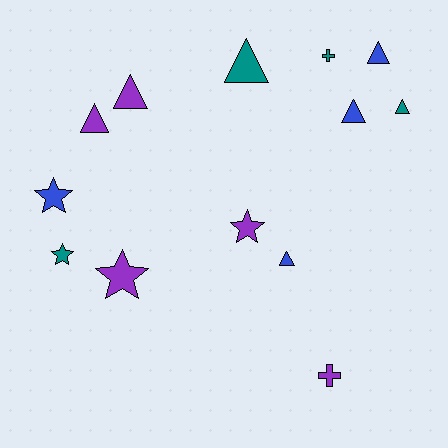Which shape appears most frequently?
Triangle, with 7 objects.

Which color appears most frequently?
Purple, with 5 objects.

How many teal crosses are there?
There is 1 teal cross.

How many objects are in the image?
There are 13 objects.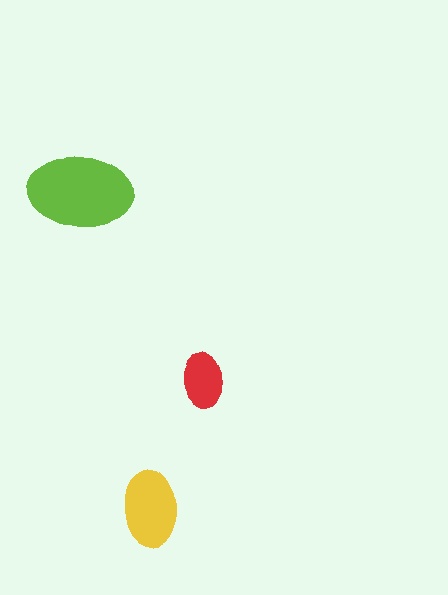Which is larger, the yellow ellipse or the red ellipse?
The yellow one.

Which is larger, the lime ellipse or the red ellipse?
The lime one.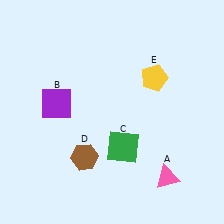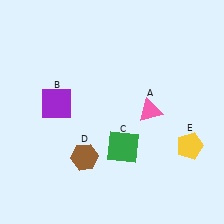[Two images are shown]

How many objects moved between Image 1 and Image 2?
2 objects moved between the two images.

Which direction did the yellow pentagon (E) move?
The yellow pentagon (E) moved down.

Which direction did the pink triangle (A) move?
The pink triangle (A) moved up.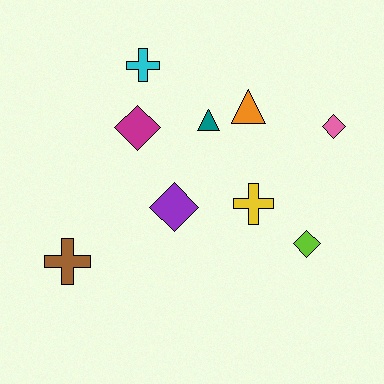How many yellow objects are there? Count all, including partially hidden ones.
There is 1 yellow object.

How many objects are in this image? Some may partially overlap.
There are 9 objects.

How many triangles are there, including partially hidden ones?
There are 2 triangles.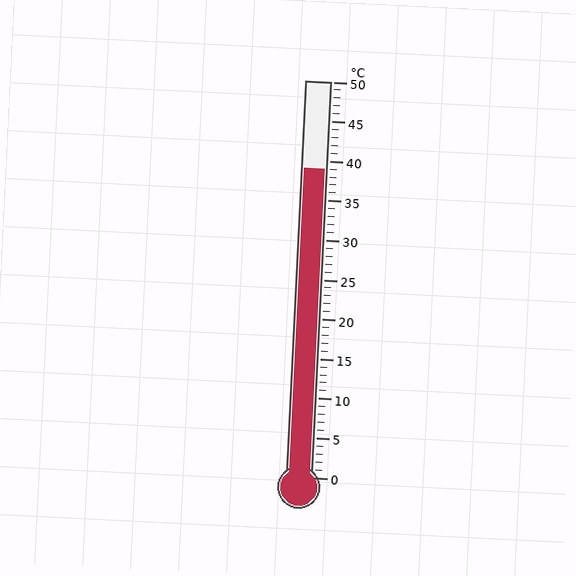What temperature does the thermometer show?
The thermometer shows approximately 39°C.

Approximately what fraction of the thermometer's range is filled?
The thermometer is filled to approximately 80% of its range.